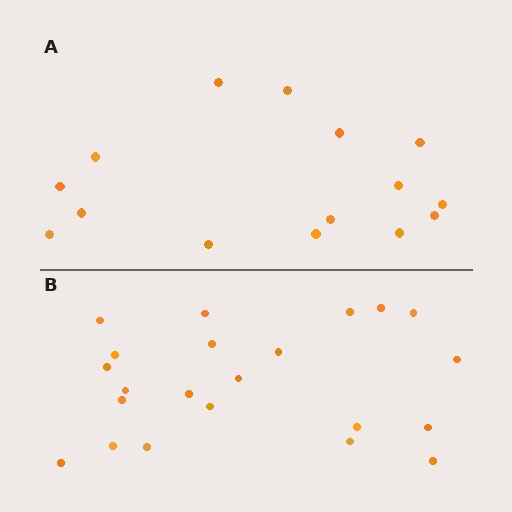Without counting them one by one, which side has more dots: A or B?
Region B (the bottom region) has more dots.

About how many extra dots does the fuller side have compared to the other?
Region B has roughly 8 or so more dots than region A.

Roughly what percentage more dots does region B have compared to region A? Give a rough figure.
About 45% more.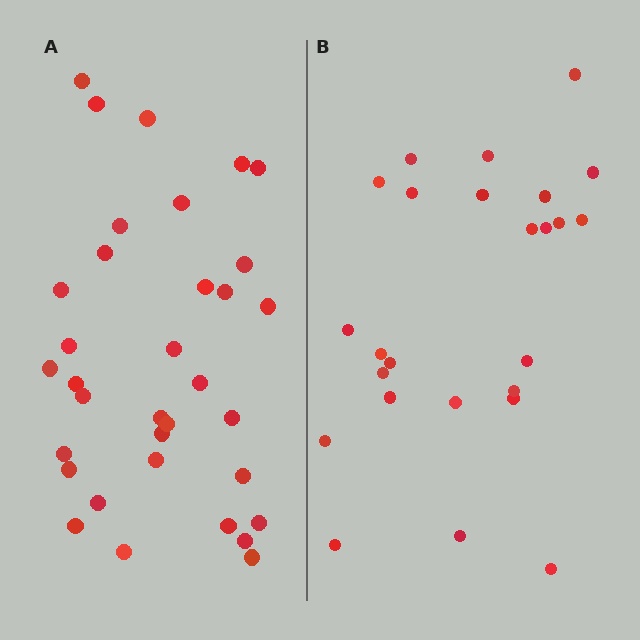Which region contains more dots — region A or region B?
Region A (the left region) has more dots.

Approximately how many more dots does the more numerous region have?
Region A has roughly 8 or so more dots than region B.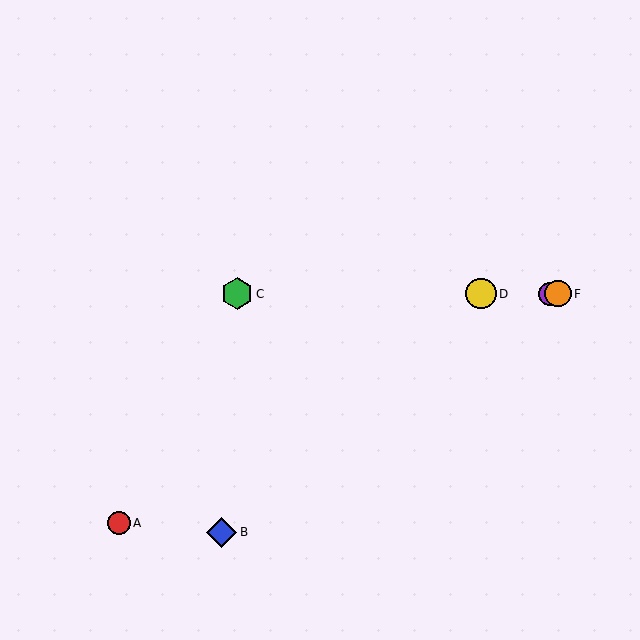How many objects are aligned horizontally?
4 objects (C, D, E, F) are aligned horizontally.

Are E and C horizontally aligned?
Yes, both are at y≈294.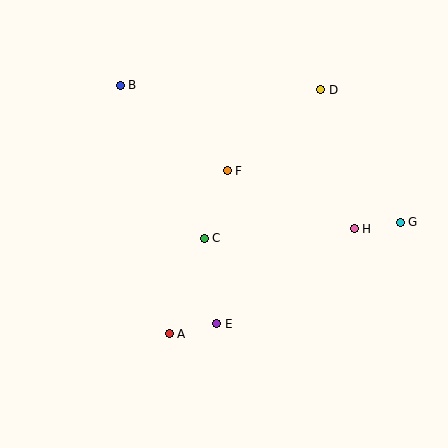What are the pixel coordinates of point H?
Point H is at (354, 229).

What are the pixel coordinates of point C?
Point C is at (204, 238).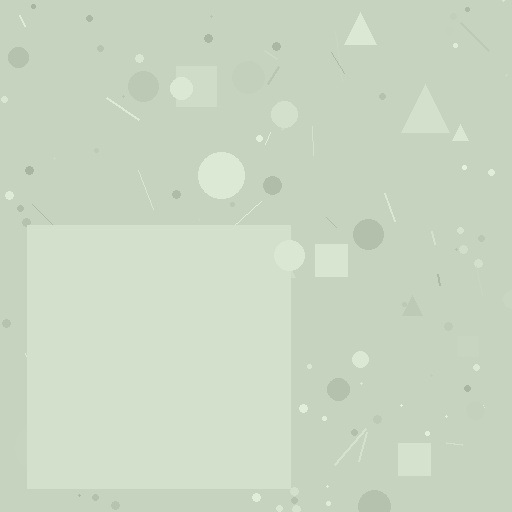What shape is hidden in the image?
A square is hidden in the image.